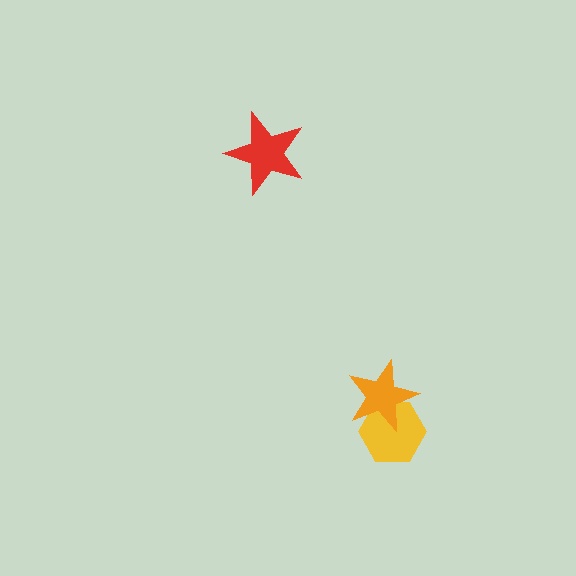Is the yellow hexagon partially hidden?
Yes, it is partially covered by another shape.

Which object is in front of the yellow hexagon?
The orange star is in front of the yellow hexagon.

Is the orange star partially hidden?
No, no other shape covers it.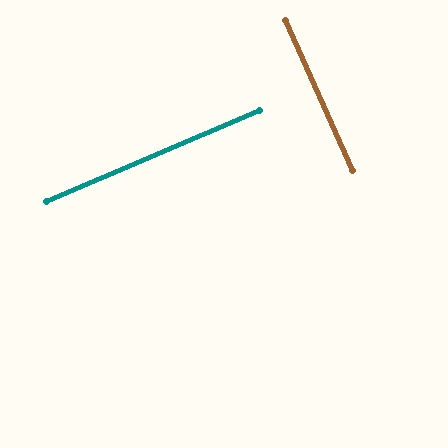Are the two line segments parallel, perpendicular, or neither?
Perpendicular — they meet at approximately 89°.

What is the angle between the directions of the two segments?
Approximately 89 degrees.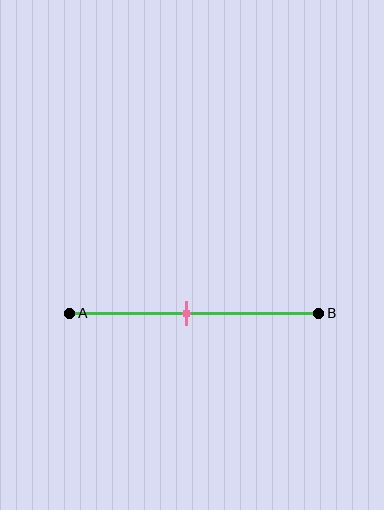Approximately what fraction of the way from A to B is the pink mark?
The pink mark is approximately 45% of the way from A to B.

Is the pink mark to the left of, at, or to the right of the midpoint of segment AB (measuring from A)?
The pink mark is approximately at the midpoint of segment AB.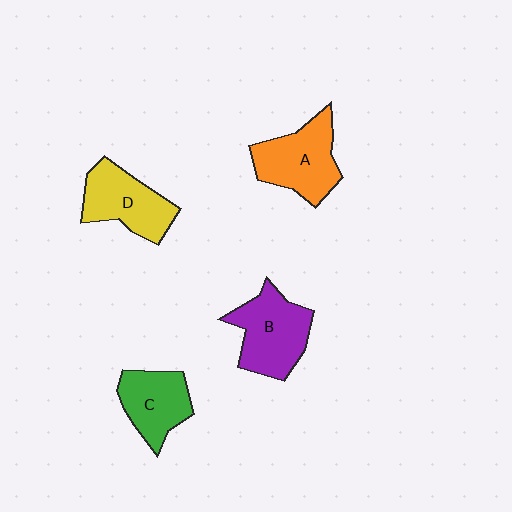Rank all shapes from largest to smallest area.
From largest to smallest: B (purple), A (orange), D (yellow), C (green).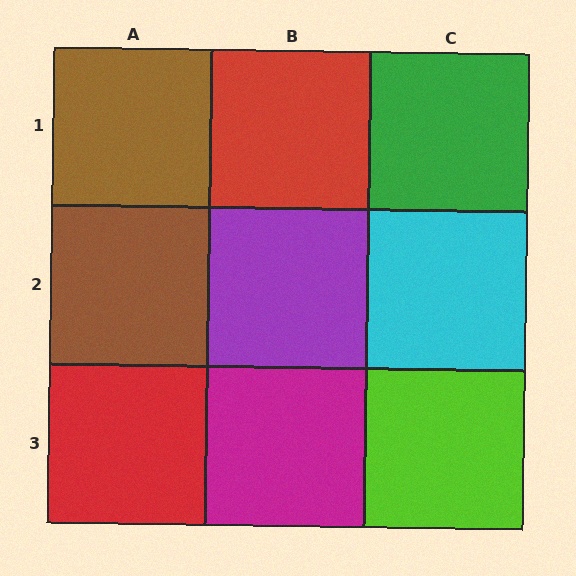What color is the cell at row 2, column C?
Cyan.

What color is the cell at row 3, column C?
Lime.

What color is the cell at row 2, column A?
Brown.